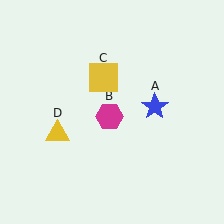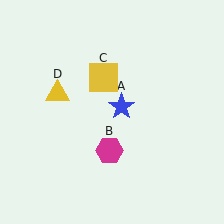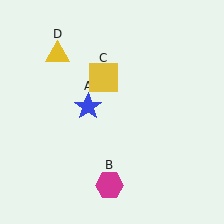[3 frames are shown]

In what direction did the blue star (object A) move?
The blue star (object A) moved left.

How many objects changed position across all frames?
3 objects changed position: blue star (object A), magenta hexagon (object B), yellow triangle (object D).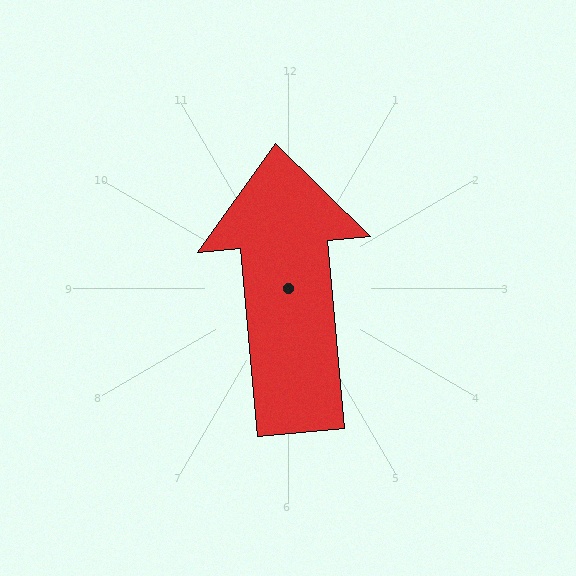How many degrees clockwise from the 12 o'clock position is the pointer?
Approximately 355 degrees.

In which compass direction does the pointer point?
North.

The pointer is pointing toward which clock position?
Roughly 12 o'clock.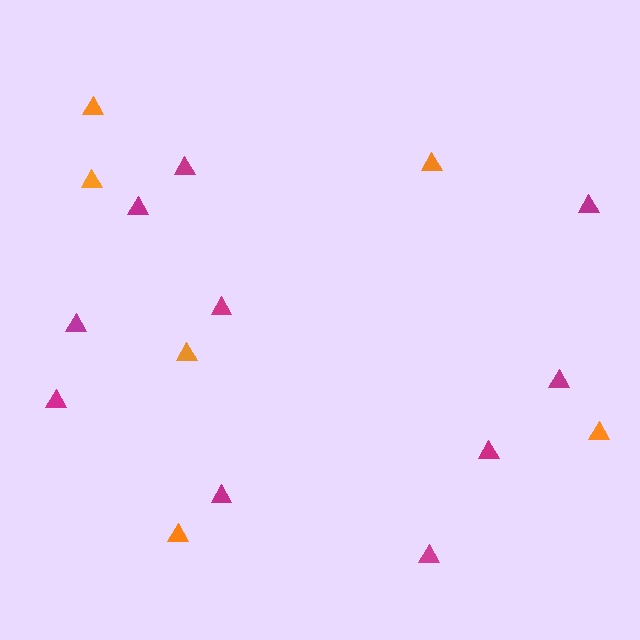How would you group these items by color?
There are 2 groups: one group of orange triangles (6) and one group of magenta triangles (10).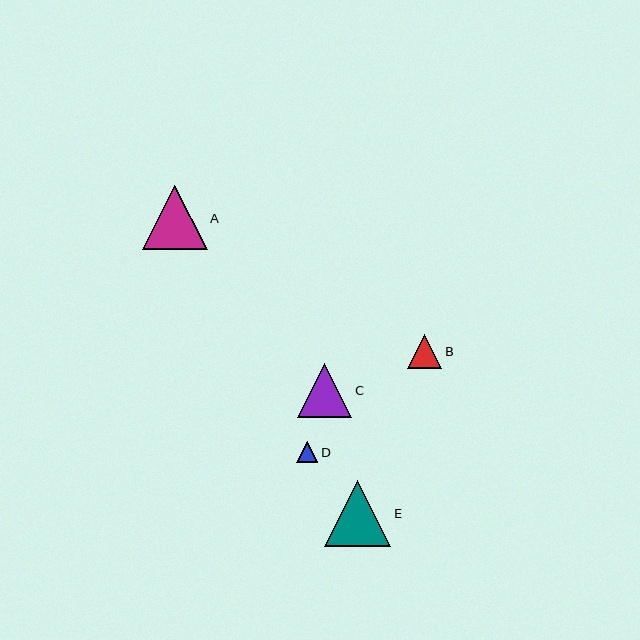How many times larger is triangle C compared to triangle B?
Triangle C is approximately 1.6 times the size of triangle B.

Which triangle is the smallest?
Triangle D is the smallest with a size of approximately 21 pixels.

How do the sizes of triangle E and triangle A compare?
Triangle E and triangle A are approximately the same size.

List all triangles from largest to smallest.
From largest to smallest: E, A, C, B, D.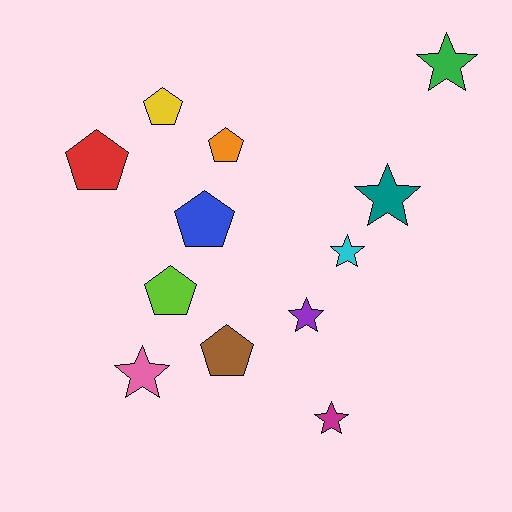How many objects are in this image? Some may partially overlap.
There are 12 objects.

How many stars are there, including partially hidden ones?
There are 6 stars.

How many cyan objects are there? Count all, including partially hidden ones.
There is 1 cyan object.